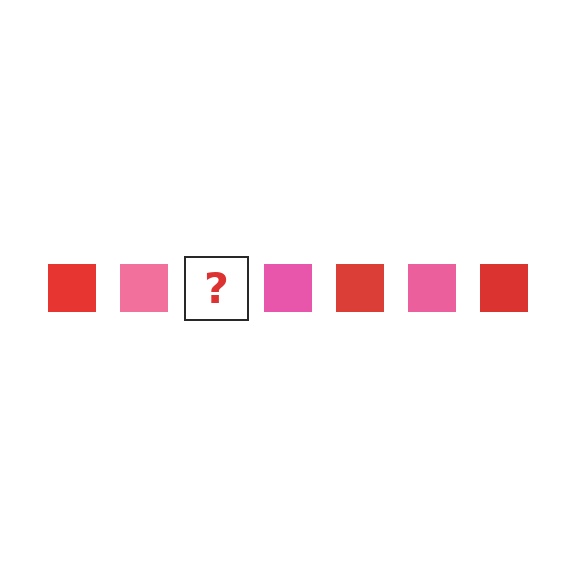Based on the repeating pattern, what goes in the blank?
The blank should be a red square.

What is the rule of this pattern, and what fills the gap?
The rule is that the pattern cycles through red, pink squares. The gap should be filled with a red square.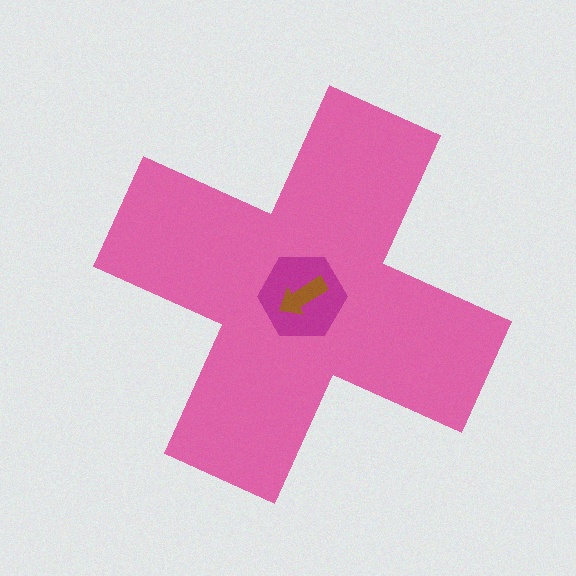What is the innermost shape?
The brown arrow.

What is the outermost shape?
The pink cross.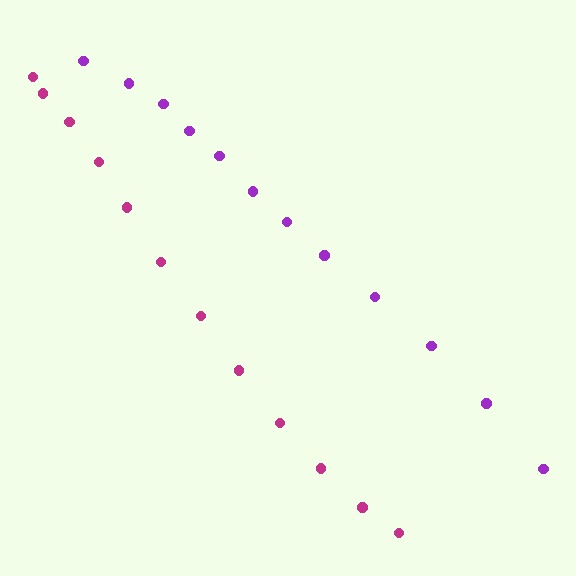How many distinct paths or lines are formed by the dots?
There are 2 distinct paths.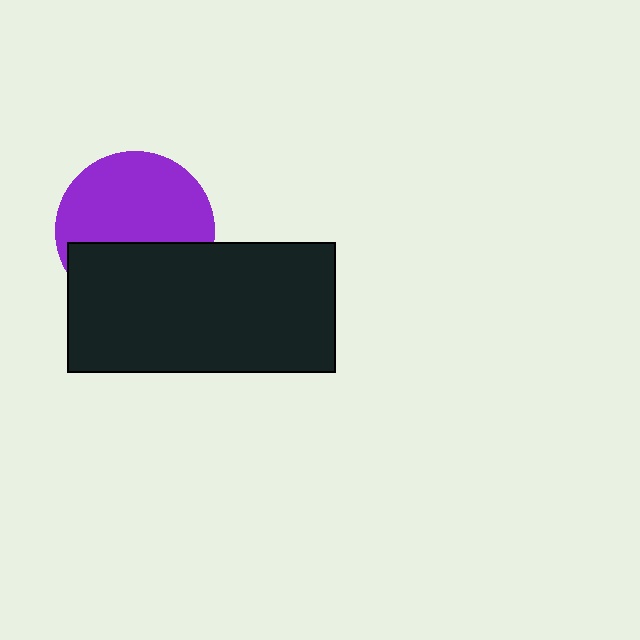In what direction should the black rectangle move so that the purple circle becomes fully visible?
The black rectangle should move down. That is the shortest direction to clear the overlap and leave the purple circle fully visible.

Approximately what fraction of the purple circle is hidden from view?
Roughly 41% of the purple circle is hidden behind the black rectangle.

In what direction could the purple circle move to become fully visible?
The purple circle could move up. That would shift it out from behind the black rectangle entirely.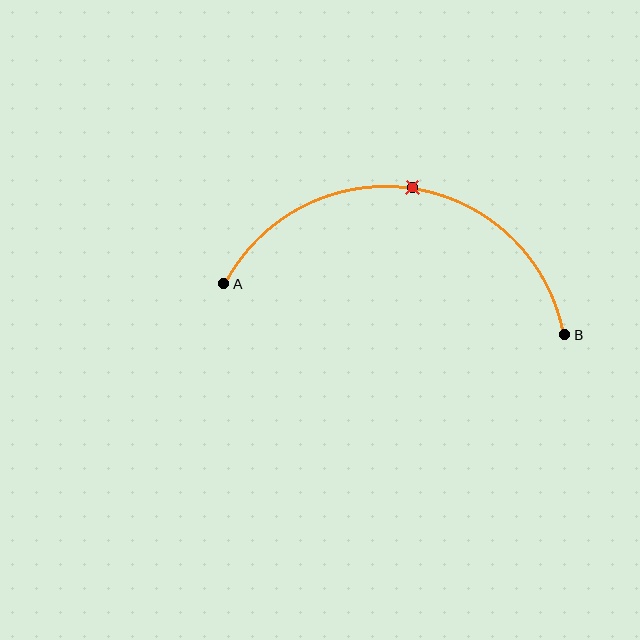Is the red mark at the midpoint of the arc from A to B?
Yes. The red mark lies on the arc at equal arc-length from both A and B — it is the arc midpoint.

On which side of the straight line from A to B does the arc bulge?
The arc bulges above the straight line connecting A and B.